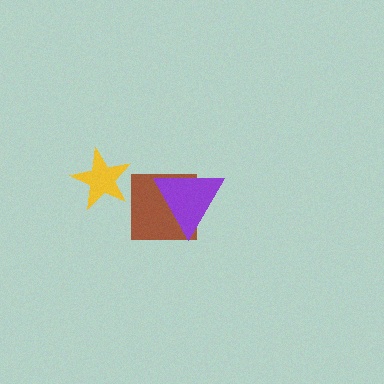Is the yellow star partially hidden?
No, no other shape covers it.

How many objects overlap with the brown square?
1 object overlaps with the brown square.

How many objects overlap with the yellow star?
0 objects overlap with the yellow star.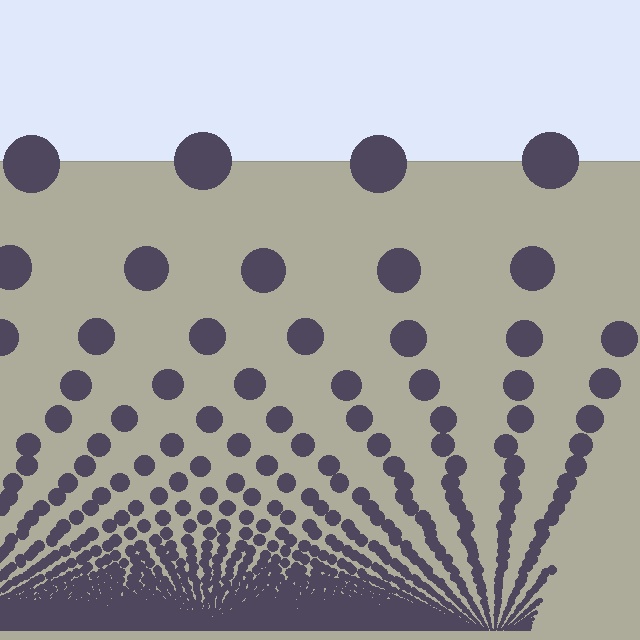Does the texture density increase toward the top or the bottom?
Density increases toward the bottom.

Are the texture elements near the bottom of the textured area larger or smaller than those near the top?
Smaller. The gradient is inverted — elements near the bottom are smaller and denser.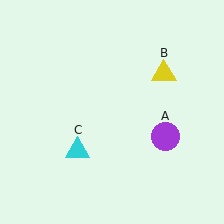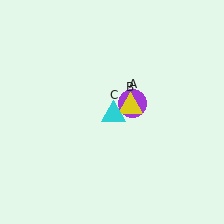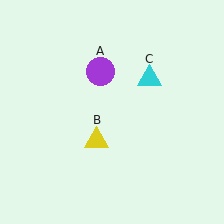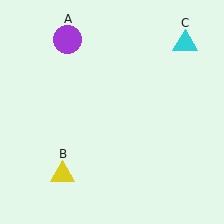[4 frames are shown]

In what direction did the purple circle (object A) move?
The purple circle (object A) moved up and to the left.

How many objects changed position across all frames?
3 objects changed position: purple circle (object A), yellow triangle (object B), cyan triangle (object C).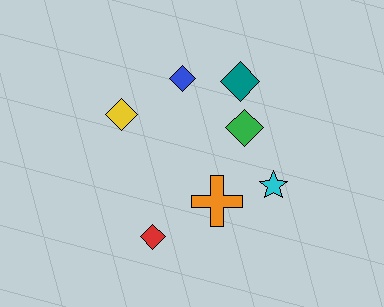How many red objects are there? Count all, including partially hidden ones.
There is 1 red object.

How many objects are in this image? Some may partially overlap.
There are 7 objects.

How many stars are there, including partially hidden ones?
There is 1 star.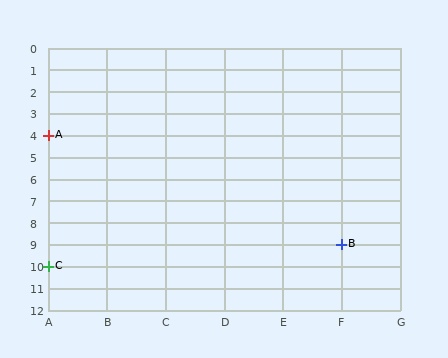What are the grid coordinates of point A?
Point A is at grid coordinates (A, 4).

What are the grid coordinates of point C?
Point C is at grid coordinates (A, 10).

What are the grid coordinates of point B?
Point B is at grid coordinates (F, 9).